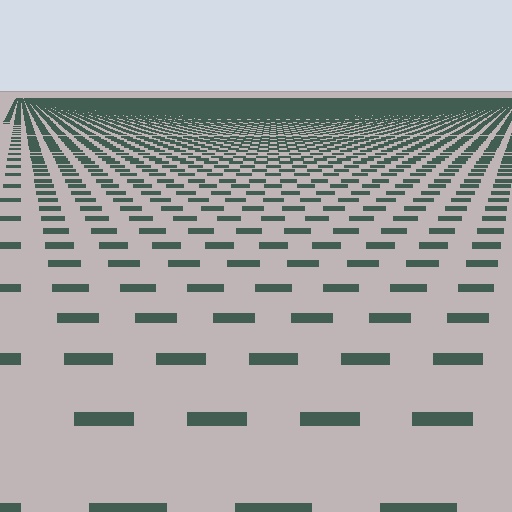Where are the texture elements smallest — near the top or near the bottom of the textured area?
Near the top.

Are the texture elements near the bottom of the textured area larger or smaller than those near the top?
Larger. Near the bottom, elements are closer to the viewer and appear at a bigger on-screen size.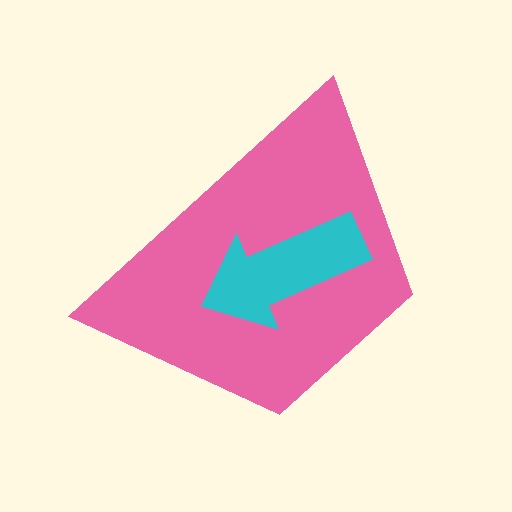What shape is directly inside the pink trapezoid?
The cyan arrow.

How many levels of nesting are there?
2.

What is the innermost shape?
The cyan arrow.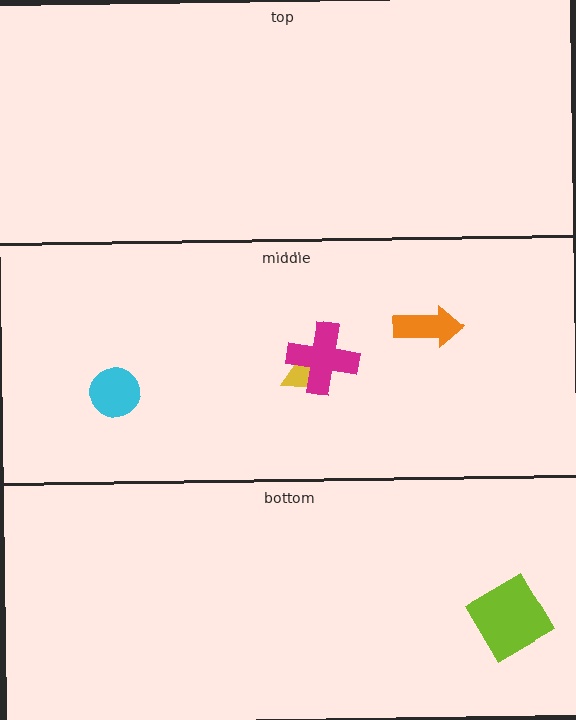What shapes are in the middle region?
The cyan circle, the yellow triangle, the magenta cross, the orange arrow.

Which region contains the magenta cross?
The middle region.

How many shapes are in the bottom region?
1.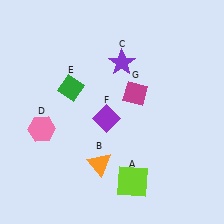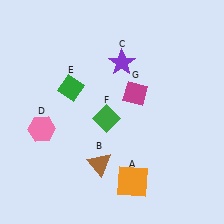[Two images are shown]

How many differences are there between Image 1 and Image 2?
There are 3 differences between the two images.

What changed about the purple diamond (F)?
In Image 1, F is purple. In Image 2, it changed to green.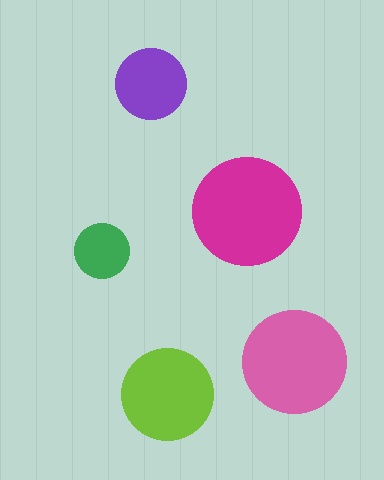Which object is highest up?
The purple circle is topmost.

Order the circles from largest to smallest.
the magenta one, the pink one, the lime one, the purple one, the green one.